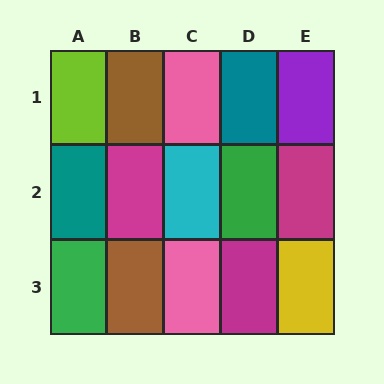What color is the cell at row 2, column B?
Magenta.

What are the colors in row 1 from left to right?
Lime, brown, pink, teal, purple.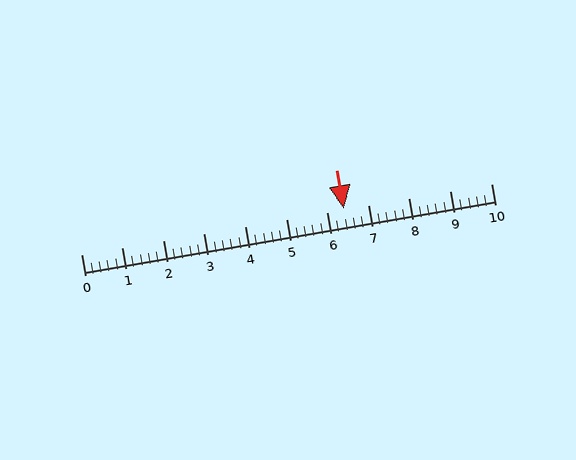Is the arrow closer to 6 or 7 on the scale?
The arrow is closer to 6.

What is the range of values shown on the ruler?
The ruler shows values from 0 to 10.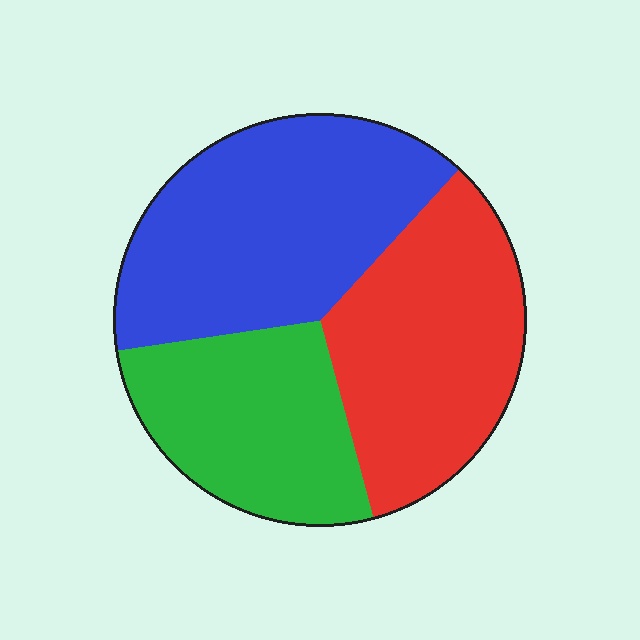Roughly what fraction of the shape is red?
Red covers around 35% of the shape.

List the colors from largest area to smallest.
From largest to smallest: blue, red, green.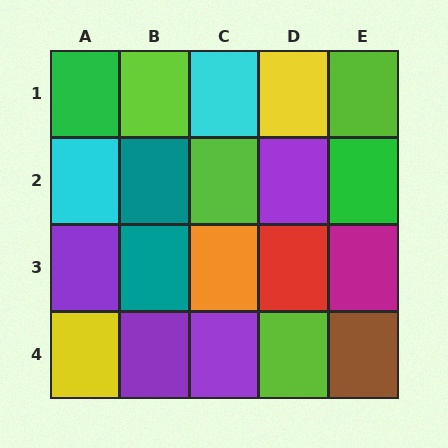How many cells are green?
2 cells are green.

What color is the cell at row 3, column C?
Orange.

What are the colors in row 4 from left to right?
Yellow, purple, purple, lime, brown.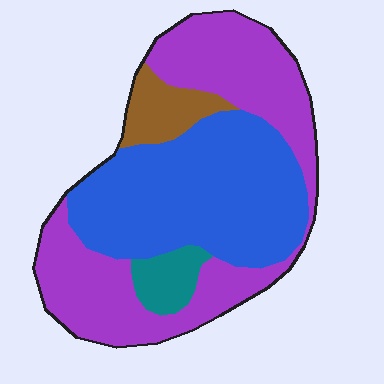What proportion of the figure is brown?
Brown covers roughly 10% of the figure.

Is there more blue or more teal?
Blue.